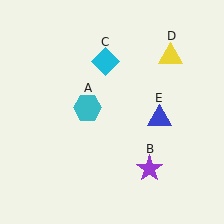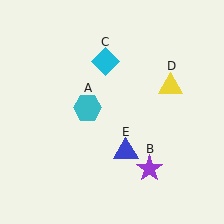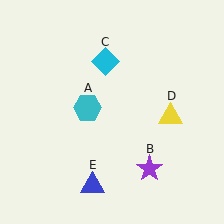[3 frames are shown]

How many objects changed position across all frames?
2 objects changed position: yellow triangle (object D), blue triangle (object E).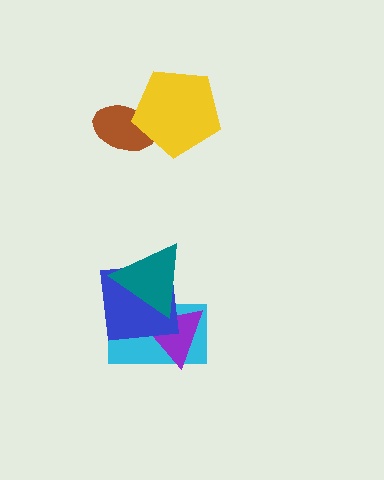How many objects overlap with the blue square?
3 objects overlap with the blue square.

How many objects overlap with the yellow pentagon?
1 object overlaps with the yellow pentagon.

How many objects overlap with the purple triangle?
3 objects overlap with the purple triangle.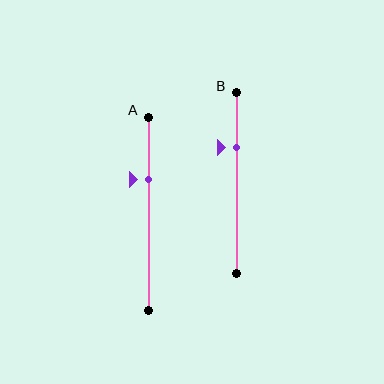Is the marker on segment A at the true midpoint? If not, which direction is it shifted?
No, the marker on segment A is shifted upward by about 18% of the segment length.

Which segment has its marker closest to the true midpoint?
Segment A has its marker closest to the true midpoint.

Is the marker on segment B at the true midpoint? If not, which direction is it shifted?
No, the marker on segment B is shifted upward by about 20% of the segment length.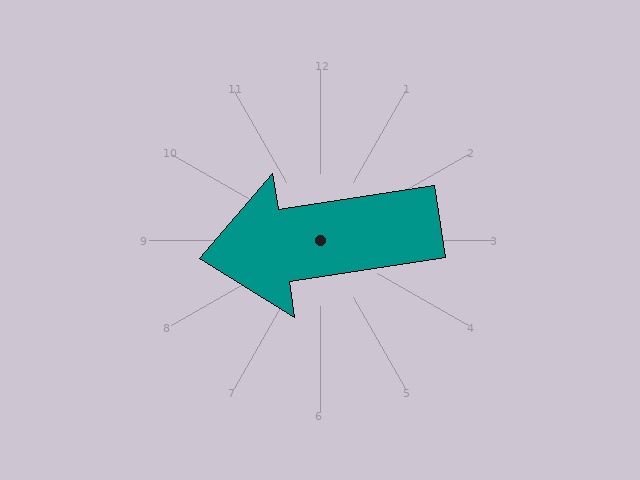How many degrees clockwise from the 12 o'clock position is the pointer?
Approximately 261 degrees.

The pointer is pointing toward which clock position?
Roughly 9 o'clock.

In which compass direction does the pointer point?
West.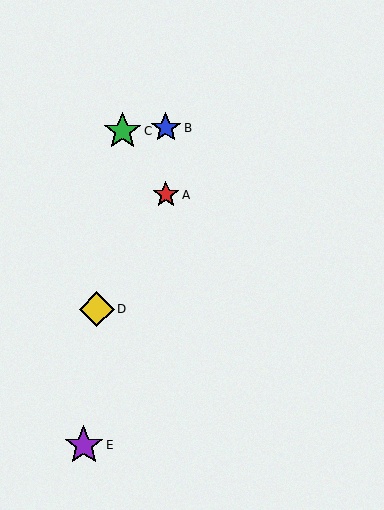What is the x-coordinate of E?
Object E is at x≈84.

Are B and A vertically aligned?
Yes, both are at x≈166.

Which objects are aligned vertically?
Objects A, B are aligned vertically.